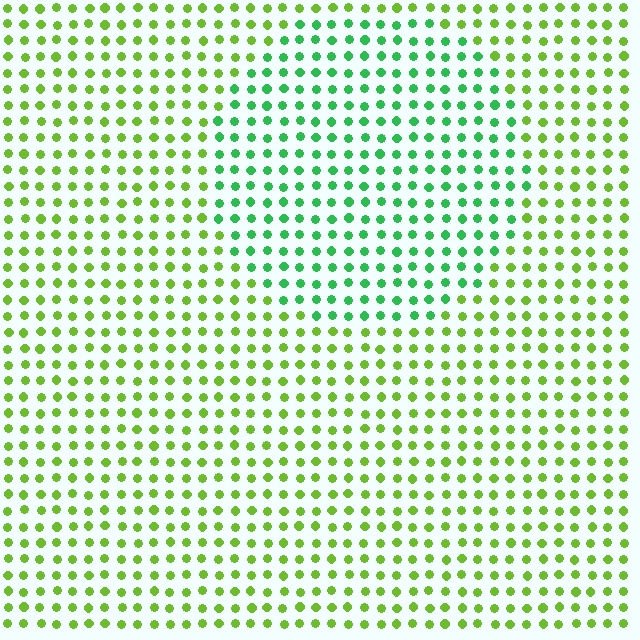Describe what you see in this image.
The image is filled with small lime elements in a uniform arrangement. A circle-shaped region is visible where the elements are tinted to a slightly different hue, forming a subtle color boundary.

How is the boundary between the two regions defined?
The boundary is defined purely by a slight shift in hue (about 40 degrees). Spacing, size, and orientation are identical on both sides.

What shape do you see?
I see a circle.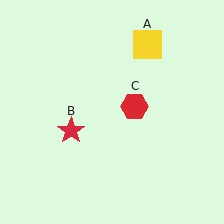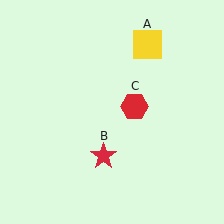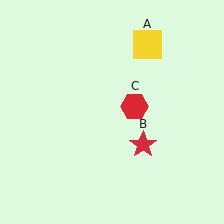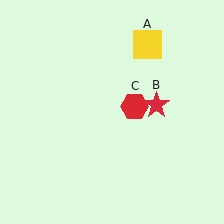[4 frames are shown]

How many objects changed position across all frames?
1 object changed position: red star (object B).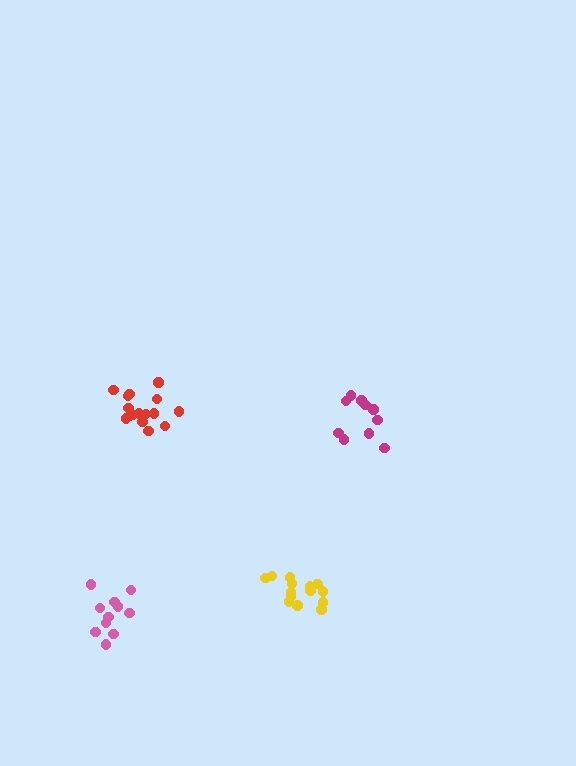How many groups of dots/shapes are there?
There are 4 groups.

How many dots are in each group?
Group 1: 16 dots, Group 2: 11 dots, Group 3: 10 dots, Group 4: 15 dots (52 total).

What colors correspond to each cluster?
The clusters are colored: red, pink, magenta, yellow.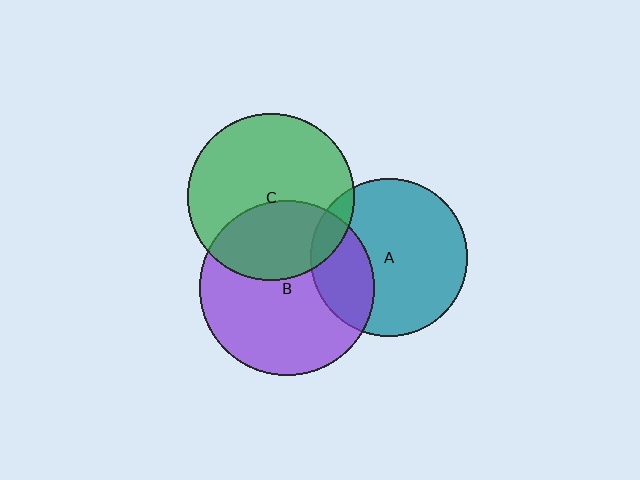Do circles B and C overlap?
Yes.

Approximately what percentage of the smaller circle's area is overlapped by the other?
Approximately 35%.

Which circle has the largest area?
Circle B (purple).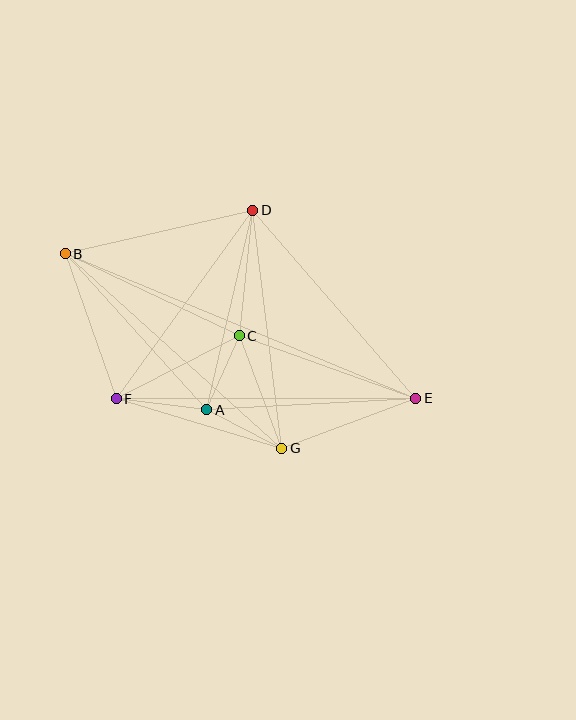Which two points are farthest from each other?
Points B and E are farthest from each other.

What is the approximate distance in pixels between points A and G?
The distance between A and G is approximately 85 pixels.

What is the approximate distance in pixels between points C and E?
The distance between C and E is approximately 187 pixels.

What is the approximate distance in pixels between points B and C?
The distance between B and C is approximately 192 pixels.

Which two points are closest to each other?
Points A and C are closest to each other.